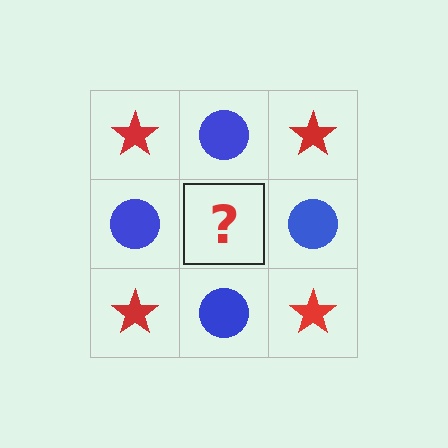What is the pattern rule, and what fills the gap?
The rule is that it alternates red star and blue circle in a checkerboard pattern. The gap should be filled with a red star.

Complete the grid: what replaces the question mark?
The question mark should be replaced with a red star.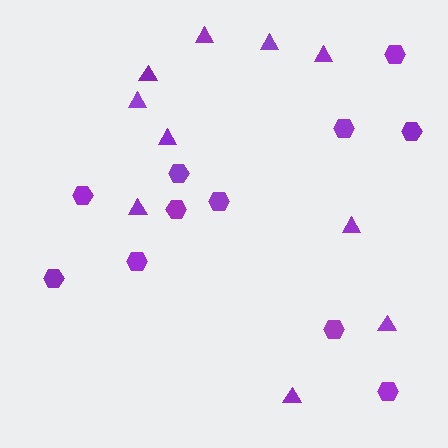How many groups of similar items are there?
There are 2 groups: one group of triangles (10) and one group of hexagons (11).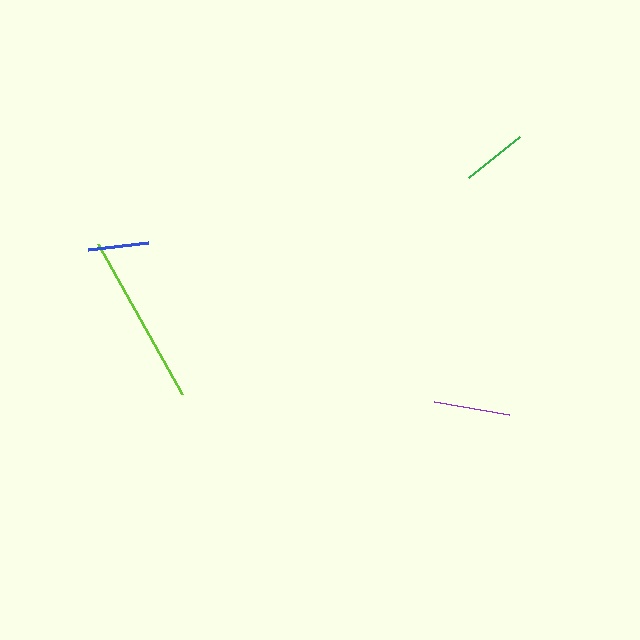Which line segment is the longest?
The lime line is the longest at approximately 172 pixels.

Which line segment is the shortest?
The blue line is the shortest at approximately 61 pixels.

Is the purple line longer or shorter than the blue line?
The purple line is longer than the blue line.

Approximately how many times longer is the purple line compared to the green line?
The purple line is approximately 1.2 times the length of the green line.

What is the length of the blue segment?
The blue segment is approximately 61 pixels long.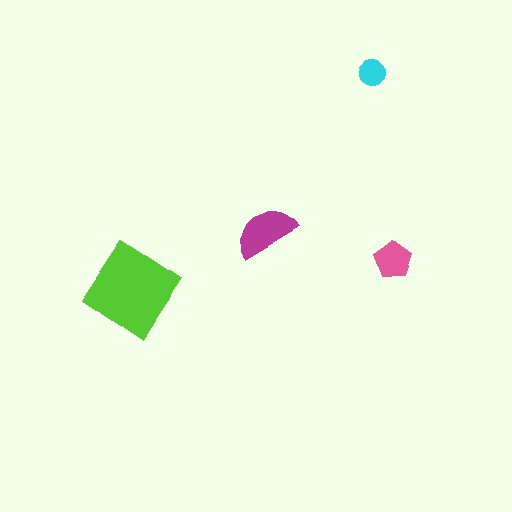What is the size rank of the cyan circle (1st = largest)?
4th.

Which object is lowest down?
The lime diamond is bottommost.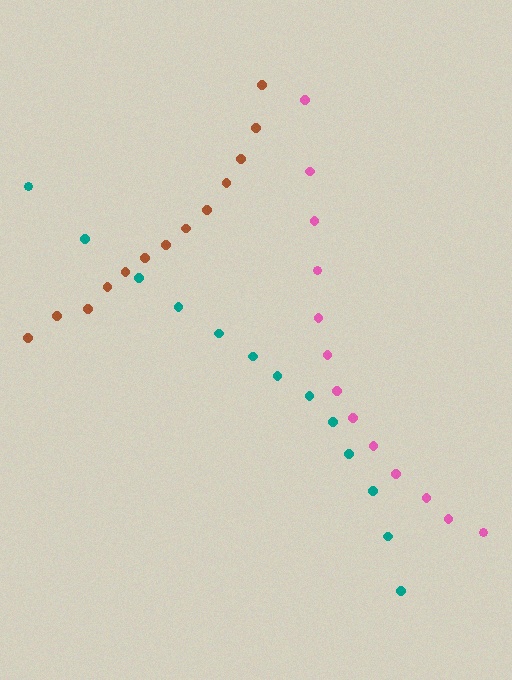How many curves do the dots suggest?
There are 3 distinct paths.